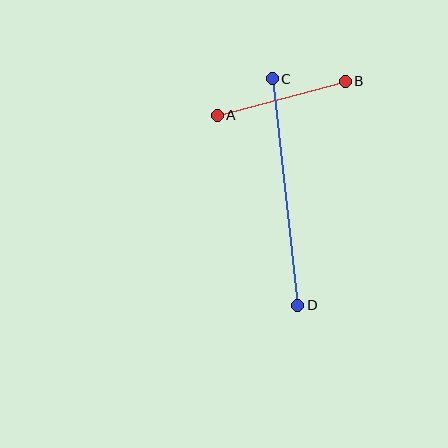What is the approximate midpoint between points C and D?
The midpoint is at approximately (285, 192) pixels.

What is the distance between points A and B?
The distance is approximately 133 pixels.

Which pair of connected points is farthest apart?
Points C and D are farthest apart.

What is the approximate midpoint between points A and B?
The midpoint is at approximately (281, 98) pixels.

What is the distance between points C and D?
The distance is approximately 228 pixels.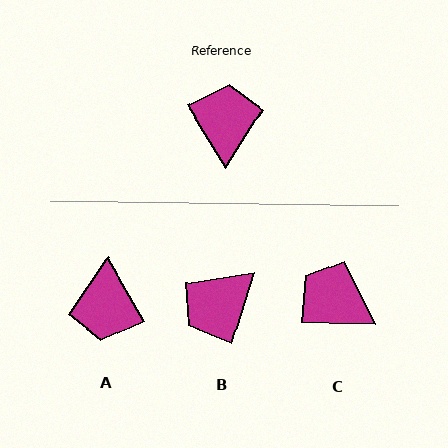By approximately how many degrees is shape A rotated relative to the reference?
Approximately 178 degrees counter-clockwise.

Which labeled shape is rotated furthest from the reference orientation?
A, about 178 degrees away.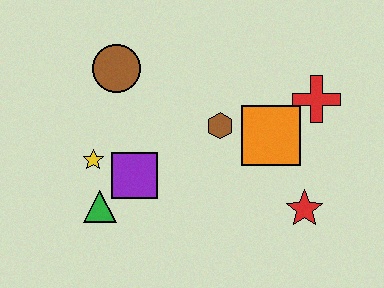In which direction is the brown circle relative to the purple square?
The brown circle is above the purple square.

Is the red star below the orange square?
Yes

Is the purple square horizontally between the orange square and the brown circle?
Yes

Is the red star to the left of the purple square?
No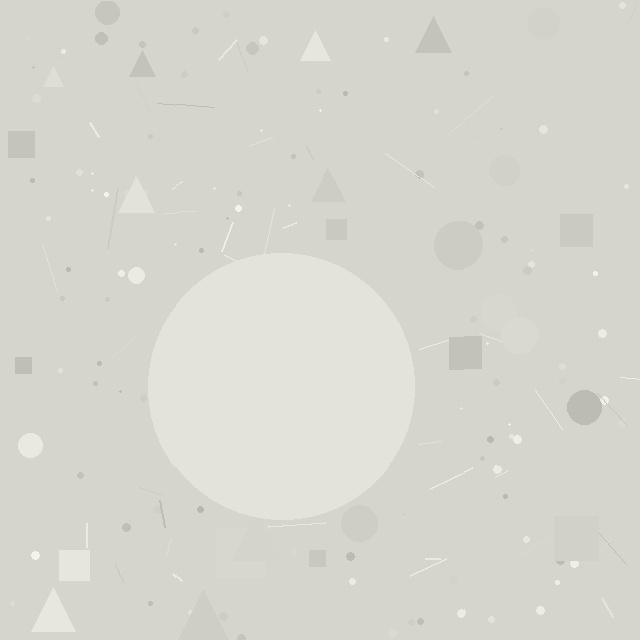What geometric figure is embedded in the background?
A circle is embedded in the background.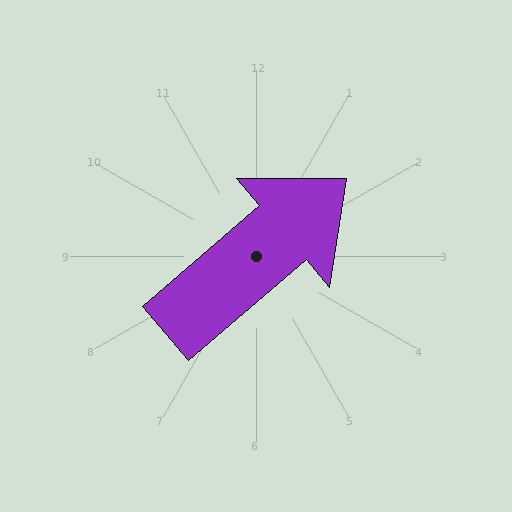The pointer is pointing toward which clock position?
Roughly 2 o'clock.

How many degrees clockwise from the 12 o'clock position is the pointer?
Approximately 49 degrees.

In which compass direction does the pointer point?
Northeast.